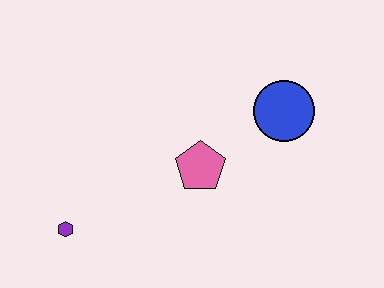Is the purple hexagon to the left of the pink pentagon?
Yes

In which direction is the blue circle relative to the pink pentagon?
The blue circle is to the right of the pink pentagon.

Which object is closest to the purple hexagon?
The pink pentagon is closest to the purple hexagon.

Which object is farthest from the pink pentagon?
The purple hexagon is farthest from the pink pentagon.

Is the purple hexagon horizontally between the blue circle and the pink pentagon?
No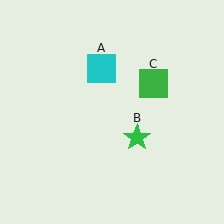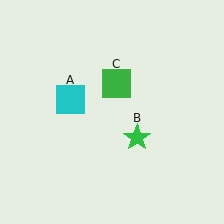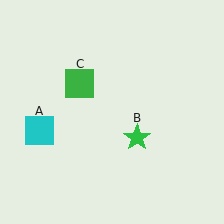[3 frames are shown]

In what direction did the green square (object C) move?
The green square (object C) moved left.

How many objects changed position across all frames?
2 objects changed position: cyan square (object A), green square (object C).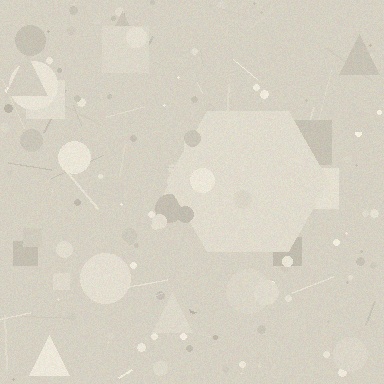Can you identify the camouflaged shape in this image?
The camouflaged shape is a hexagon.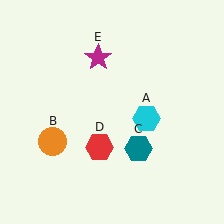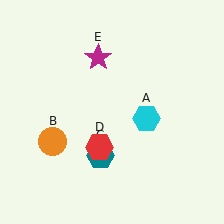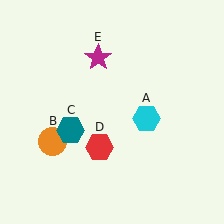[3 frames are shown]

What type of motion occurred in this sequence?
The teal hexagon (object C) rotated clockwise around the center of the scene.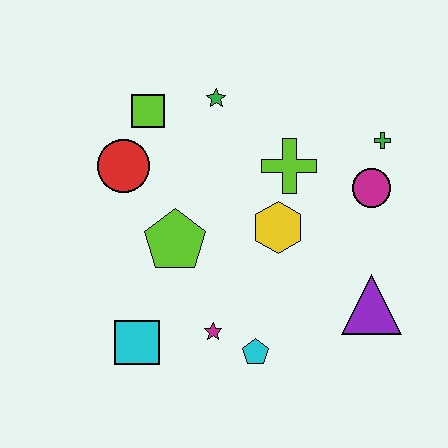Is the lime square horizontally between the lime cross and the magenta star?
No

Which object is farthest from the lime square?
The purple triangle is farthest from the lime square.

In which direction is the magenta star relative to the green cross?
The magenta star is below the green cross.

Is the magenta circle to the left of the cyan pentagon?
No